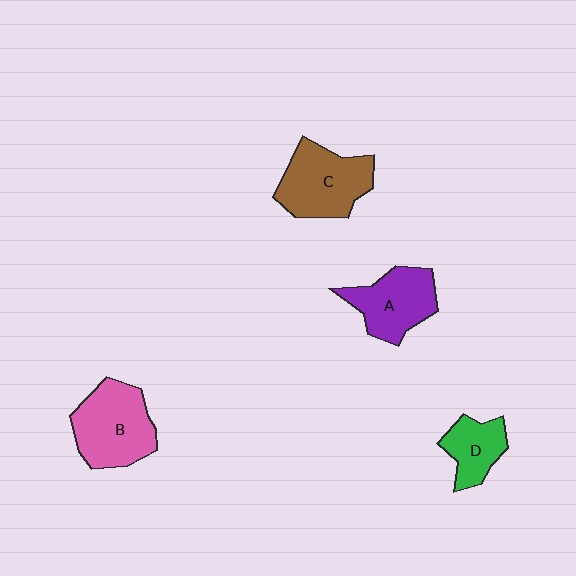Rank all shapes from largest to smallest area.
From largest to smallest: B (pink), C (brown), A (purple), D (green).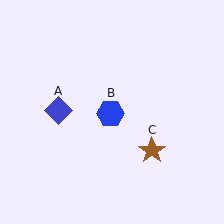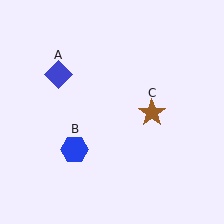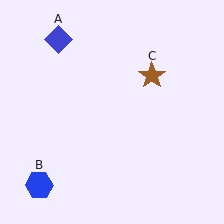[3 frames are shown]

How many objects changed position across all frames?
3 objects changed position: blue diamond (object A), blue hexagon (object B), brown star (object C).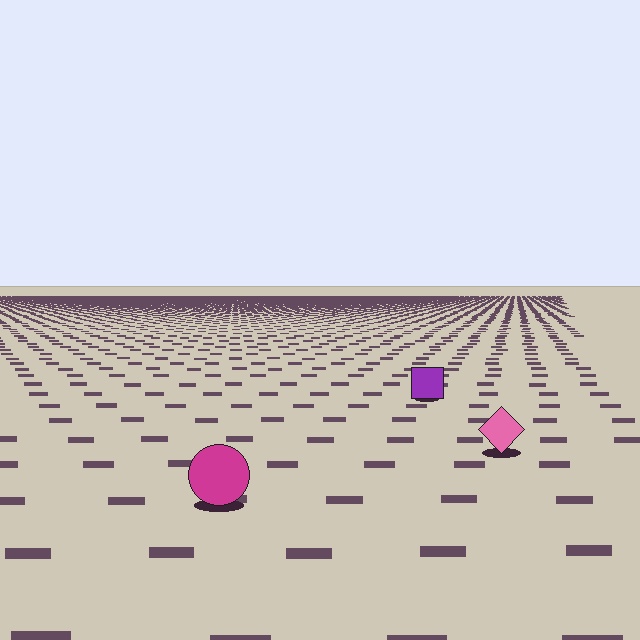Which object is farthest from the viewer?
The purple square is farthest from the viewer. It appears smaller and the ground texture around it is denser.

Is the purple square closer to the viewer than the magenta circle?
No. The magenta circle is closer — you can tell from the texture gradient: the ground texture is coarser near it.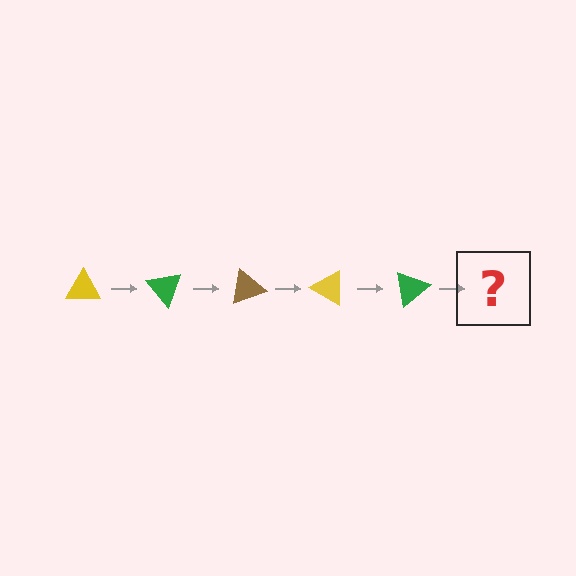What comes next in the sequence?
The next element should be a brown triangle, rotated 250 degrees from the start.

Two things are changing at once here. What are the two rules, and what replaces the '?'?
The two rules are that it rotates 50 degrees each step and the color cycles through yellow, green, and brown. The '?' should be a brown triangle, rotated 250 degrees from the start.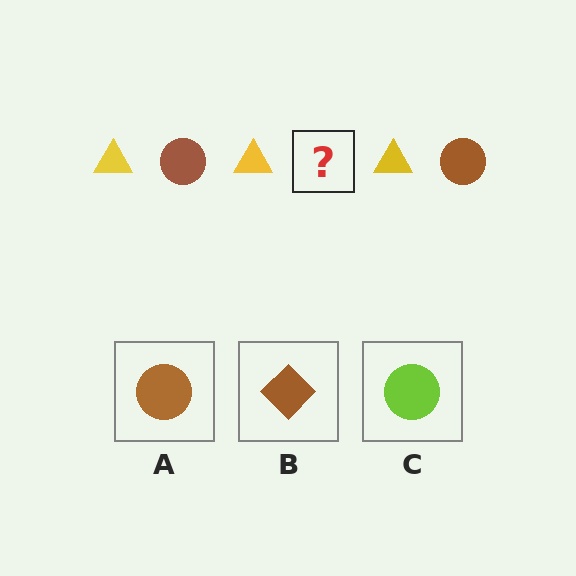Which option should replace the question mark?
Option A.